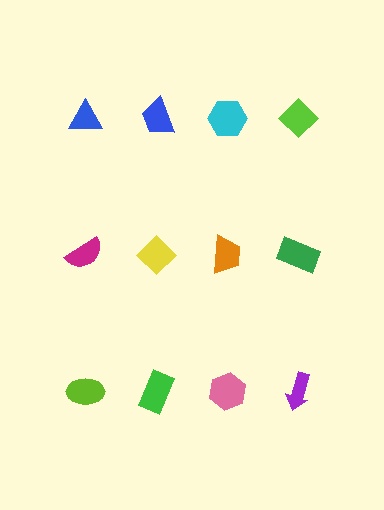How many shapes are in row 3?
4 shapes.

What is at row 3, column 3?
A pink hexagon.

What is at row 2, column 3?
An orange trapezoid.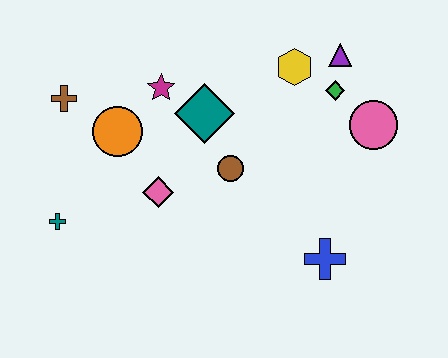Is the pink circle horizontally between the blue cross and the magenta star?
No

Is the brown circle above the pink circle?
No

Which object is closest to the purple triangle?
The green diamond is closest to the purple triangle.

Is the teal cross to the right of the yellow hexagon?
No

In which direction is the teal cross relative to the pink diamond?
The teal cross is to the left of the pink diamond.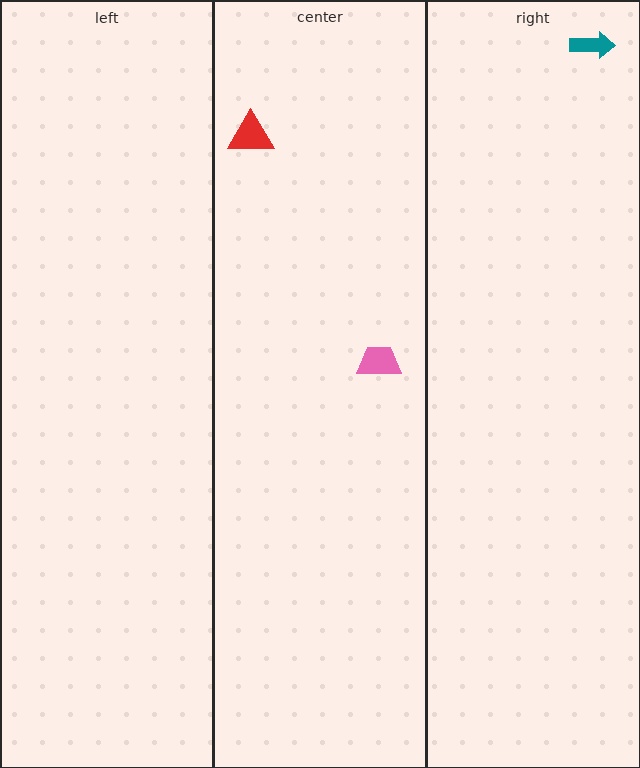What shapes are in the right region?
The teal arrow.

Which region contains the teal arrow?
The right region.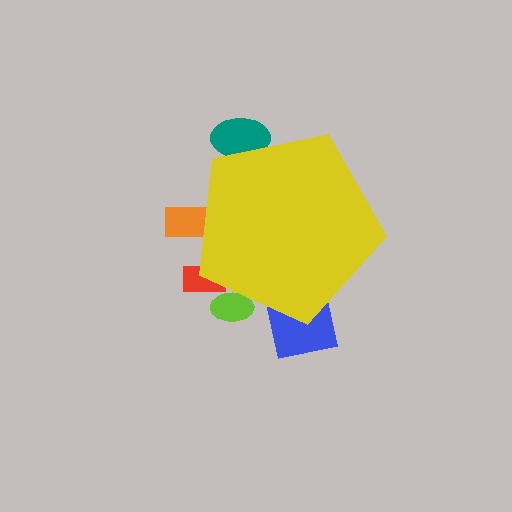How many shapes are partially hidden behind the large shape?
5 shapes are partially hidden.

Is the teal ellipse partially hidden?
Yes, the teal ellipse is partially hidden behind the yellow pentagon.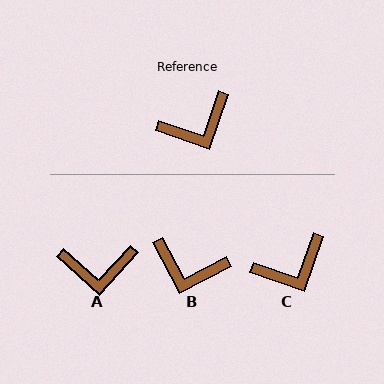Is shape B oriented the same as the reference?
No, it is off by about 43 degrees.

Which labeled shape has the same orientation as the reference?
C.